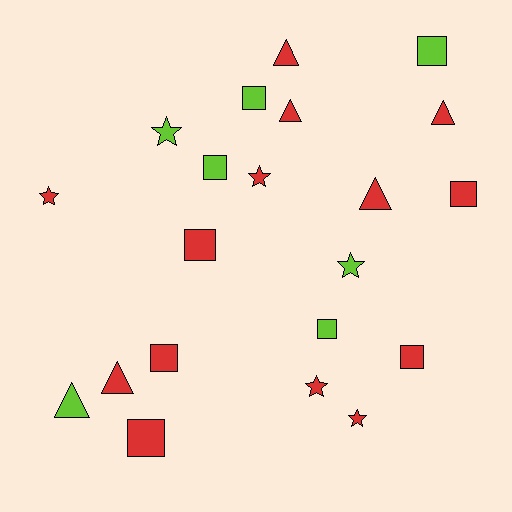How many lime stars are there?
There are 2 lime stars.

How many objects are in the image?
There are 21 objects.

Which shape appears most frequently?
Square, with 9 objects.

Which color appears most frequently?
Red, with 14 objects.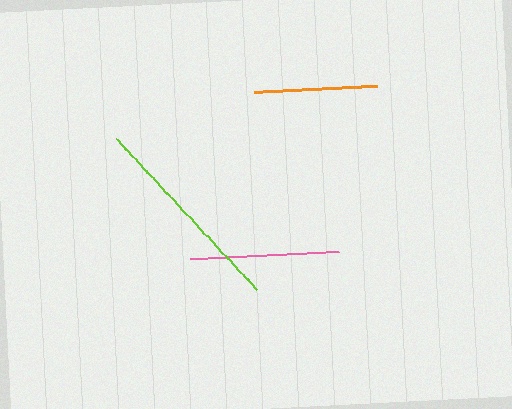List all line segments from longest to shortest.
From longest to shortest: lime, pink, orange.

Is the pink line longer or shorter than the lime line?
The lime line is longer than the pink line.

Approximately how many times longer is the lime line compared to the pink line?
The lime line is approximately 1.4 times the length of the pink line.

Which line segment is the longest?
The lime line is the longest at approximately 206 pixels.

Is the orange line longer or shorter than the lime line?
The lime line is longer than the orange line.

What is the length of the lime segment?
The lime segment is approximately 206 pixels long.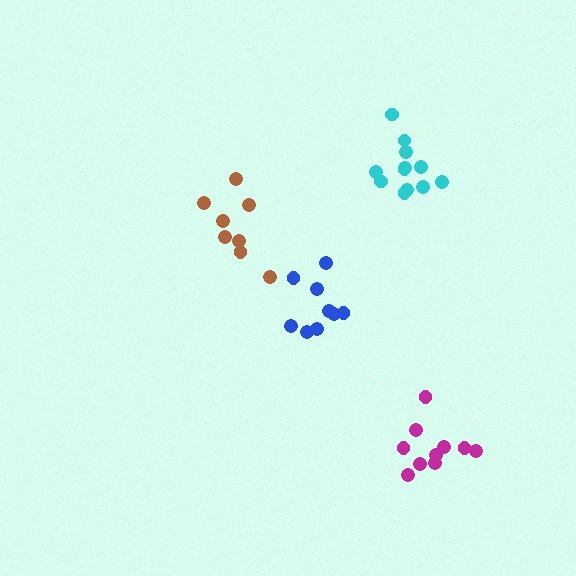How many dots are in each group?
Group 1: 10 dots, Group 2: 8 dots, Group 3: 9 dots, Group 4: 12 dots (39 total).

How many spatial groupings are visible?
There are 4 spatial groupings.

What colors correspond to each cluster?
The clusters are colored: magenta, brown, blue, cyan.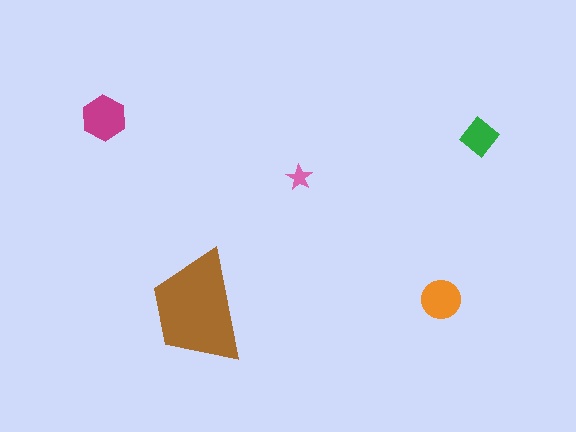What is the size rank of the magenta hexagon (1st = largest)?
2nd.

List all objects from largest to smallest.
The brown trapezoid, the magenta hexagon, the orange circle, the green diamond, the pink star.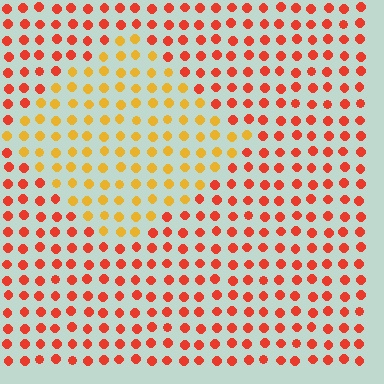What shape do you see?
I see a diamond.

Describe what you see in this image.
The image is filled with small red elements in a uniform arrangement. A diamond-shaped region is visible where the elements are tinted to a slightly different hue, forming a subtle color boundary.